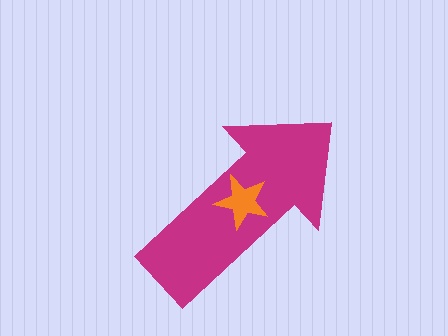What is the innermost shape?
The orange star.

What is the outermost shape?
The magenta arrow.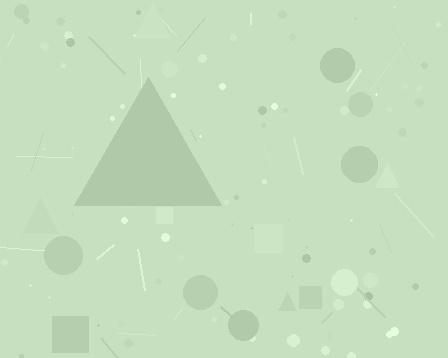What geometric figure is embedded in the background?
A triangle is embedded in the background.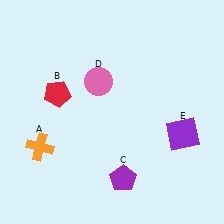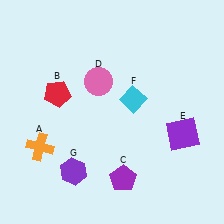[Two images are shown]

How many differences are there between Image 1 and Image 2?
There are 2 differences between the two images.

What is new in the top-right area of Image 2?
A cyan diamond (F) was added in the top-right area of Image 2.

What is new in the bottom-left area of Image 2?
A purple hexagon (G) was added in the bottom-left area of Image 2.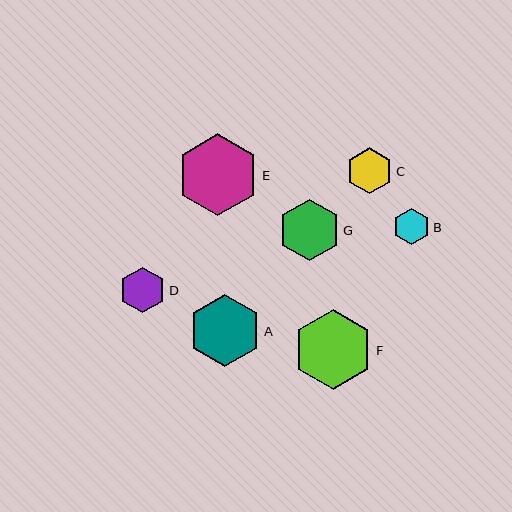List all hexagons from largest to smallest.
From largest to smallest: E, F, A, G, C, D, B.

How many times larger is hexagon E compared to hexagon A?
Hexagon E is approximately 1.1 times the size of hexagon A.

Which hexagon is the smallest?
Hexagon B is the smallest with a size of approximately 36 pixels.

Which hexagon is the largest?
Hexagon E is the largest with a size of approximately 82 pixels.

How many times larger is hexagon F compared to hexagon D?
Hexagon F is approximately 1.7 times the size of hexagon D.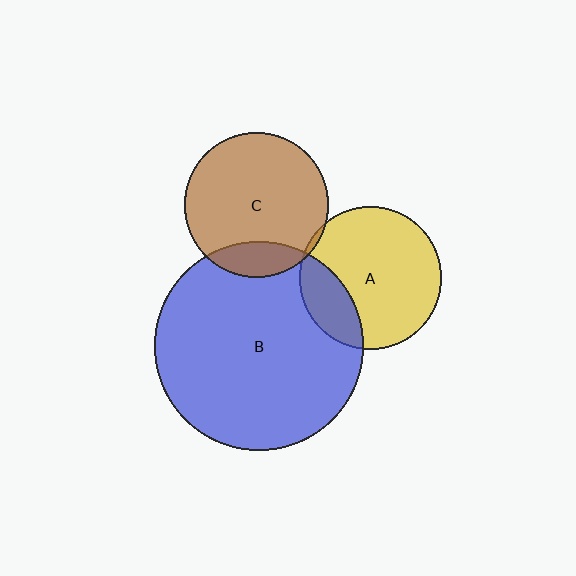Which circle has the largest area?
Circle B (blue).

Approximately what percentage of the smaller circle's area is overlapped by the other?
Approximately 20%.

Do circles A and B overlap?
Yes.